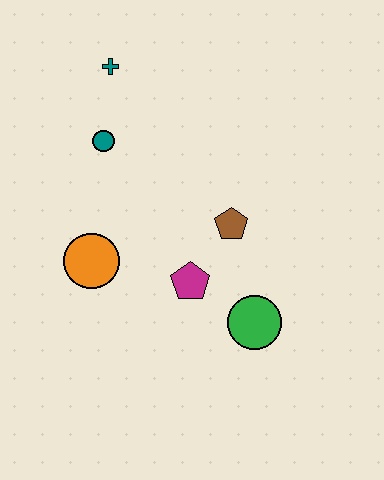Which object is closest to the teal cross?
The teal circle is closest to the teal cross.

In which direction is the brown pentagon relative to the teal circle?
The brown pentagon is to the right of the teal circle.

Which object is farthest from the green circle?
The teal cross is farthest from the green circle.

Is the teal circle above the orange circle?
Yes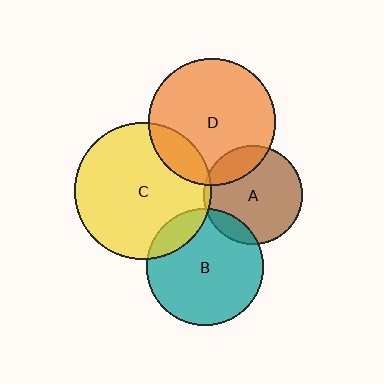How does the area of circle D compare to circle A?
Approximately 1.6 times.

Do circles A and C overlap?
Yes.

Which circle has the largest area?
Circle C (yellow).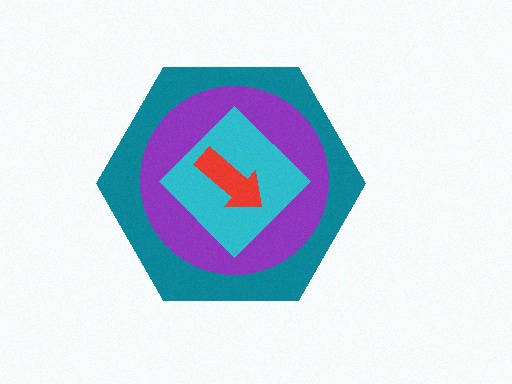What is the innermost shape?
The red arrow.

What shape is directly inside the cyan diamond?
The red arrow.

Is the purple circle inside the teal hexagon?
Yes.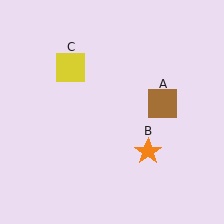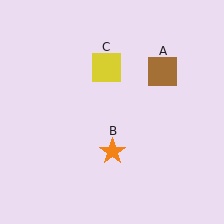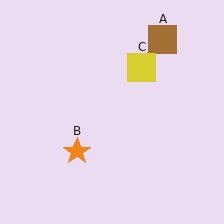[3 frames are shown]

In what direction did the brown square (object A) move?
The brown square (object A) moved up.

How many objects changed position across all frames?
3 objects changed position: brown square (object A), orange star (object B), yellow square (object C).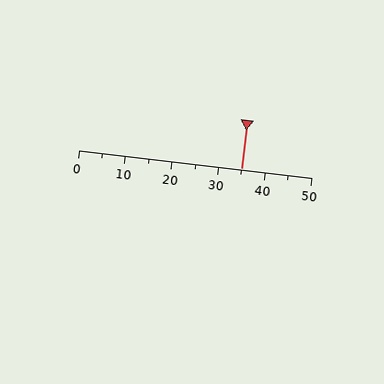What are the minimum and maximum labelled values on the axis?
The axis runs from 0 to 50.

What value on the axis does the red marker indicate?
The marker indicates approximately 35.